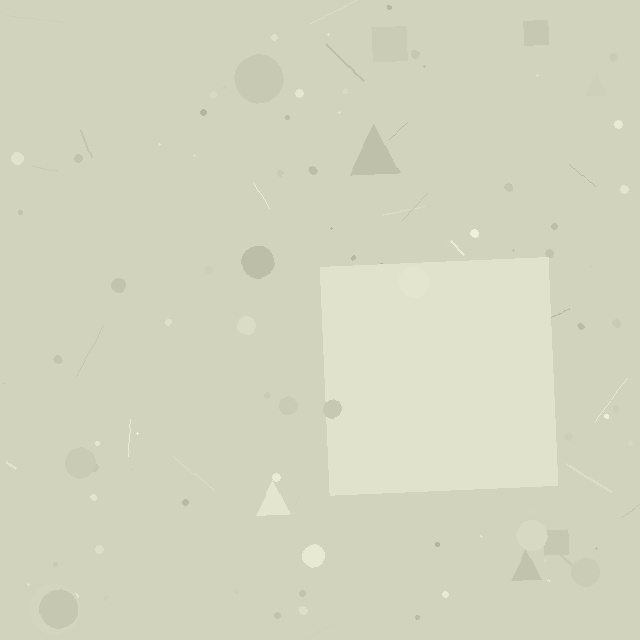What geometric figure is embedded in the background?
A square is embedded in the background.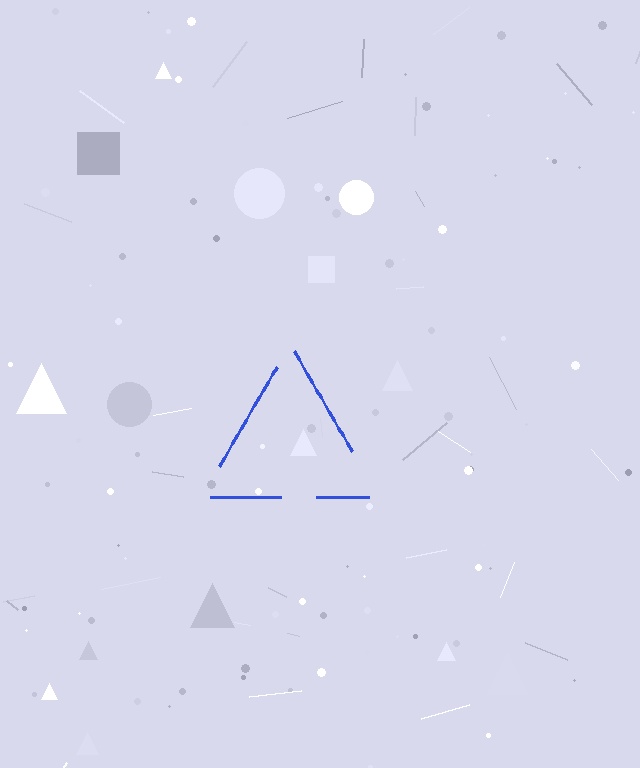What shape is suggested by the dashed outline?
The dashed outline suggests a triangle.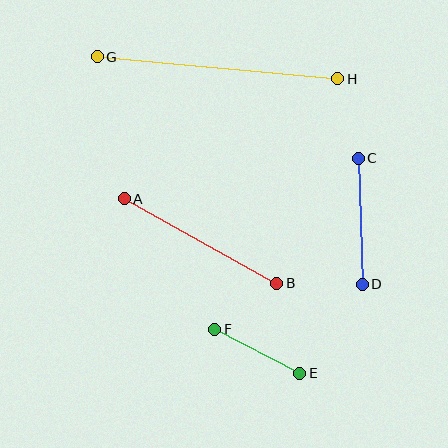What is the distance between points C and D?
The distance is approximately 126 pixels.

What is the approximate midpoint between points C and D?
The midpoint is at approximately (360, 221) pixels.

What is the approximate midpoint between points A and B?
The midpoint is at approximately (201, 241) pixels.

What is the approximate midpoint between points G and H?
The midpoint is at approximately (217, 68) pixels.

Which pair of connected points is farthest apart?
Points G and H are farthest apart.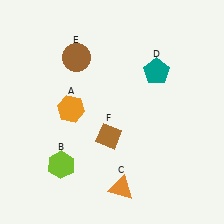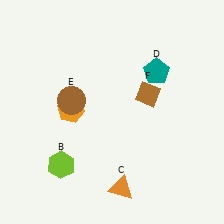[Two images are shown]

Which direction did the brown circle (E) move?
The brown circle (E) moved down.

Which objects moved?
The objects that moved are: the brown circle (E), the brown diamond (F).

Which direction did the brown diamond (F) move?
The brown diamond (F) moved up.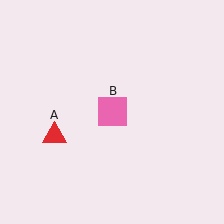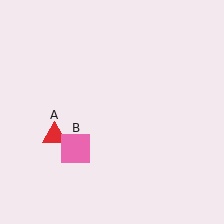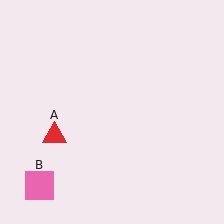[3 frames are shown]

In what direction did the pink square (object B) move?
The pink square (object B) moved down and to the left.